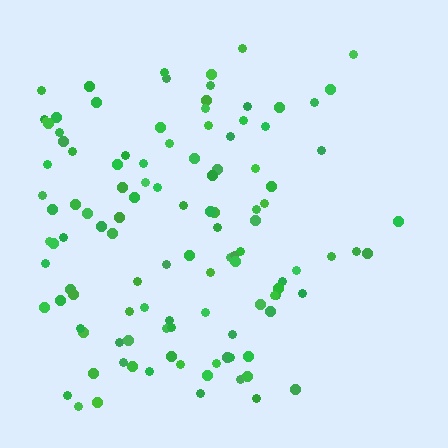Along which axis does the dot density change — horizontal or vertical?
Horizontal.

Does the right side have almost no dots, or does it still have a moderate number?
Still a moderate number, just noticeably fewer than the left.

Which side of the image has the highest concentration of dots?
The left.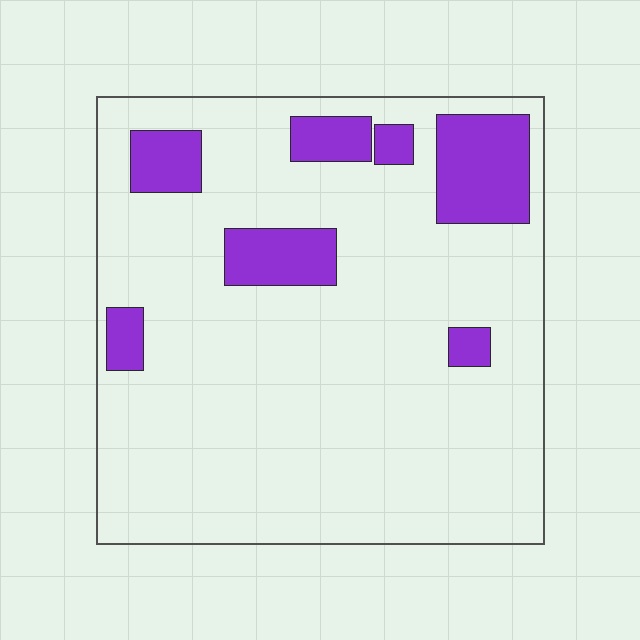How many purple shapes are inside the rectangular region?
7.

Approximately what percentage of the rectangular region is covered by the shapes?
Approximately 15%.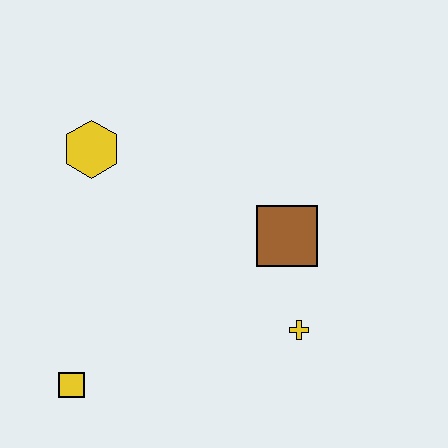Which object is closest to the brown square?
The yellow cross is closest to the brown square.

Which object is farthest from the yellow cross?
The yellow hexagon is farthest from the yellow cross.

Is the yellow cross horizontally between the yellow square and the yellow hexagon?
No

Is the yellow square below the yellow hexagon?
Yes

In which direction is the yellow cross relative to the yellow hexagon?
The yellow cross is to the right of the yellow hexagon.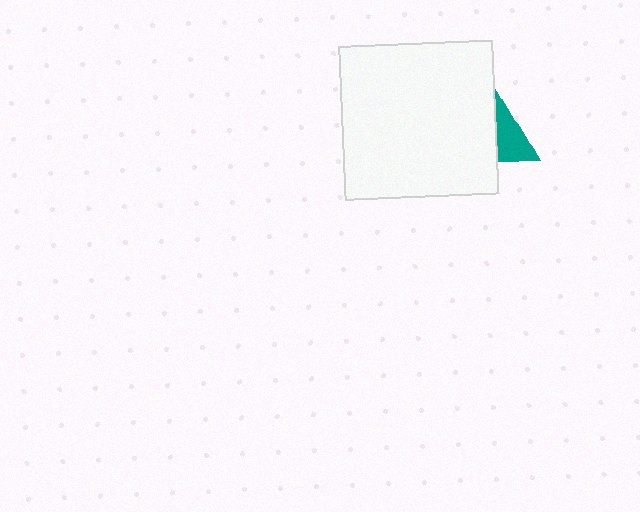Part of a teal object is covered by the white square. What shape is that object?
It is a triangle.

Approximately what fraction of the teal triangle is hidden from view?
Roughly 64% of the teal triangle is hidden behind the white square.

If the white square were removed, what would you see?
You would see the complete teal triangle.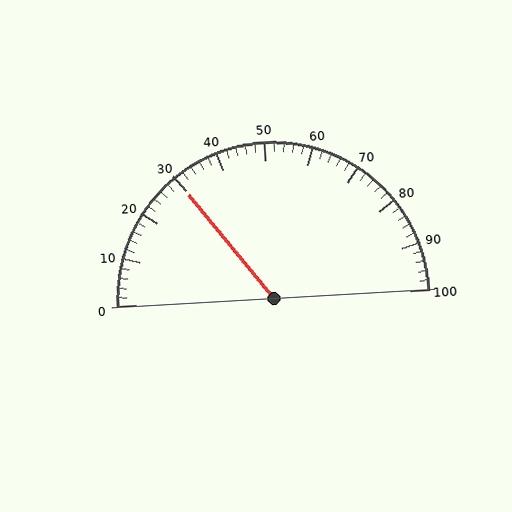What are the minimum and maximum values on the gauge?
The gauge ranges from 0 to 100.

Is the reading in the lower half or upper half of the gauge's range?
The reading is in the lower half of the range (0 to 100).